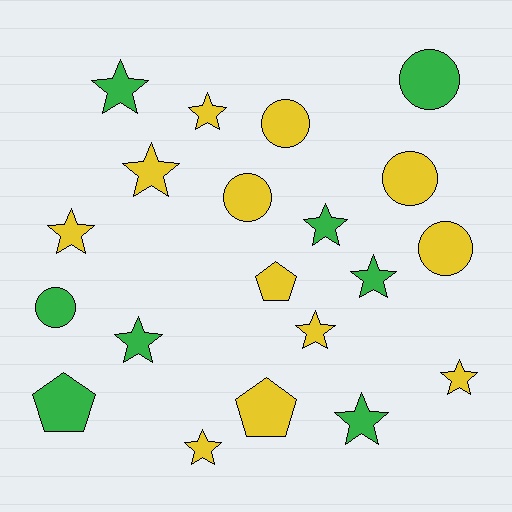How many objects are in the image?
There are 20 objects.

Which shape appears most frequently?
Star, with 11 objects.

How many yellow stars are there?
There are 6 yellow stars.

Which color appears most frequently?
Yellow, with 12 objects.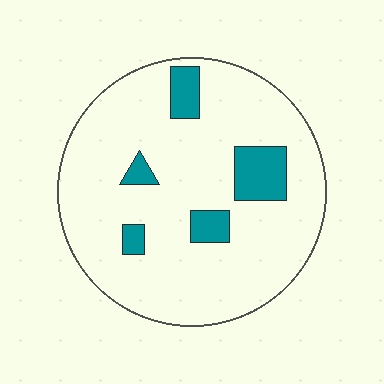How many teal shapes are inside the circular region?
5.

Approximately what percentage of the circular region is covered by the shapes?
Approximately 15%.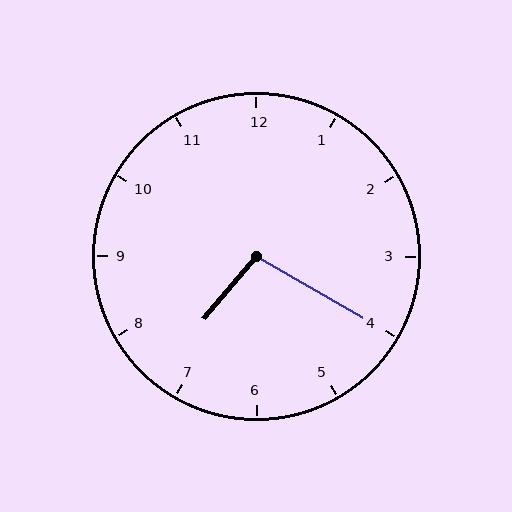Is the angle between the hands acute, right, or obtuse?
It is obtuse.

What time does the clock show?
7:20.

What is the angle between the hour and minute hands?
Approximately 100 degrees.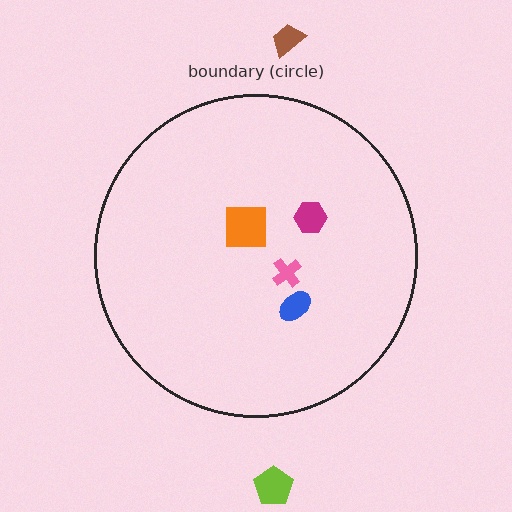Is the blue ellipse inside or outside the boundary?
Inside.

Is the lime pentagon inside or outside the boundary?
Outside.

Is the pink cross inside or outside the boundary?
Inside.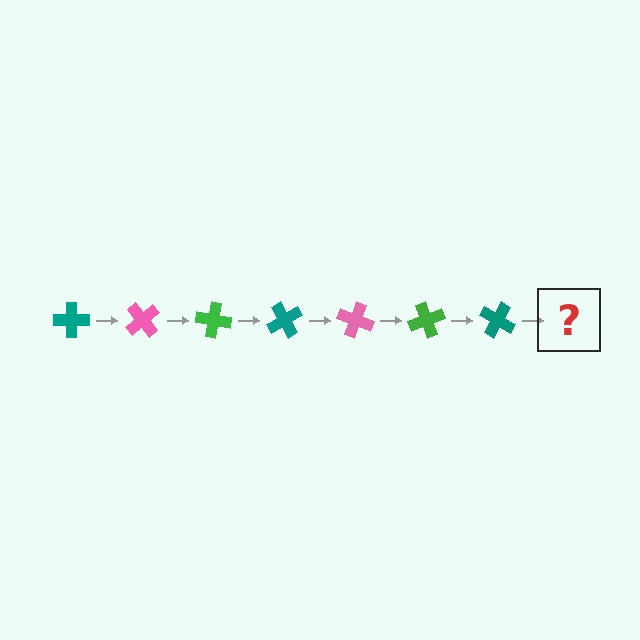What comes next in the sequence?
The next element should be a pink cross, rotated 350 degrees from the start.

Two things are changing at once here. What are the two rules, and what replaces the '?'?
The two rules are that it rotates 50 degrees each step and the color cycles through teal, pink, and green. The '?' should be a pink cross, rotated 350 degrees from the start.